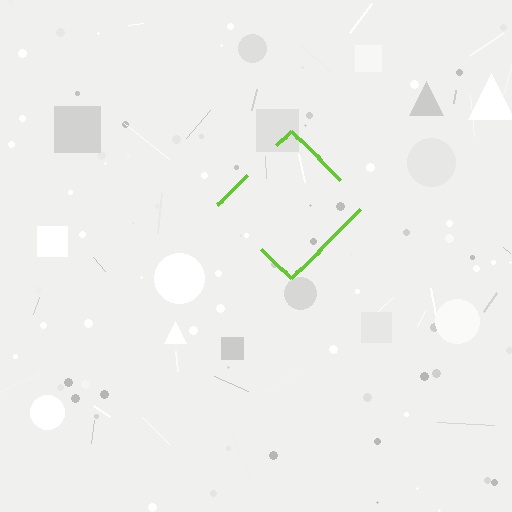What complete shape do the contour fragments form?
The contour fragments form a diamond.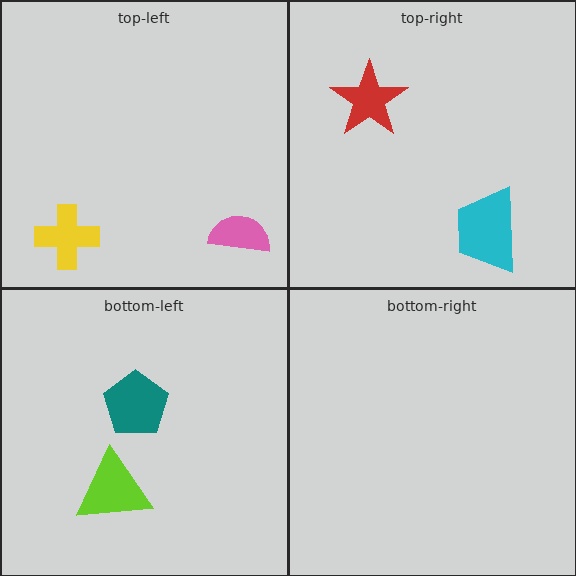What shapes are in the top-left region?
The yellow cross, the pink semicircle.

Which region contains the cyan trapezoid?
The top-right region.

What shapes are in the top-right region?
The red star, the cyan trapezoid.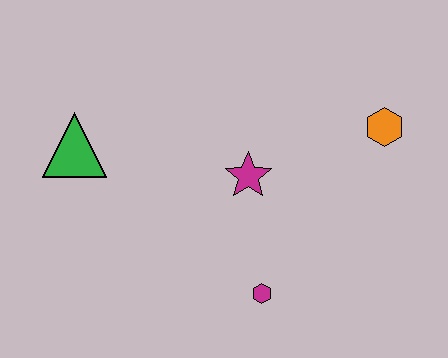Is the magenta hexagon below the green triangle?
Yes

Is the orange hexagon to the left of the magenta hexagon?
No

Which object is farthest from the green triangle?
The orange hexagon is farthest from the green triangle.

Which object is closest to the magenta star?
The magenta hexagon is closest to the magenta star.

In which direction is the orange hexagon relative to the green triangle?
The orange hexagon is to the right of the green triangle.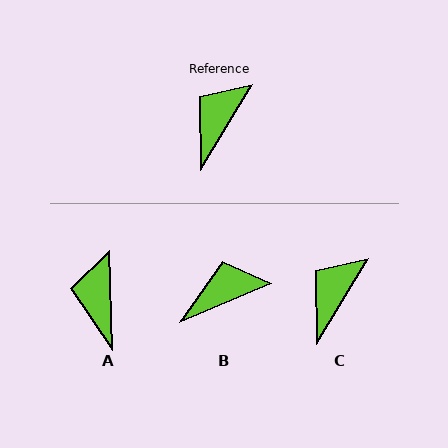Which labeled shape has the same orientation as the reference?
C.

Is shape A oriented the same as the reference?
No, it is off by about 33 degrees.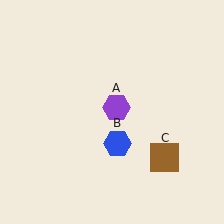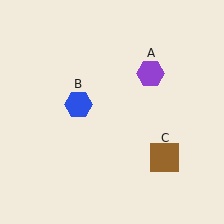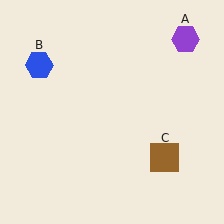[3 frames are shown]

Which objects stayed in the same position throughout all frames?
Brown square (object C) remained stationary.